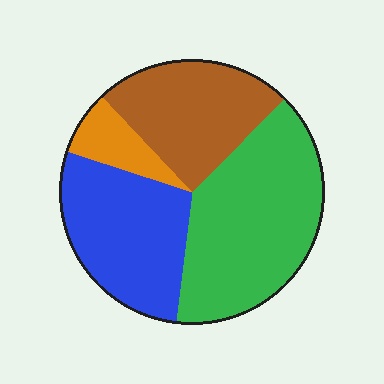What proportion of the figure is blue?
Blue covers roughly 30% of the figure.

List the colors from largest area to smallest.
From largest to smallest: green, blue, brown, orange.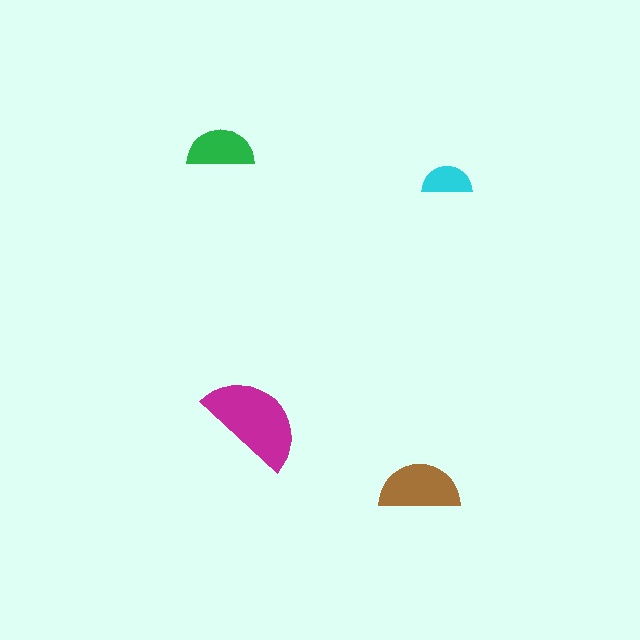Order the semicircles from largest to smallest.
the magenta one, the brown one, the green one, the cyan one.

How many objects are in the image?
There are 4 objects in the image.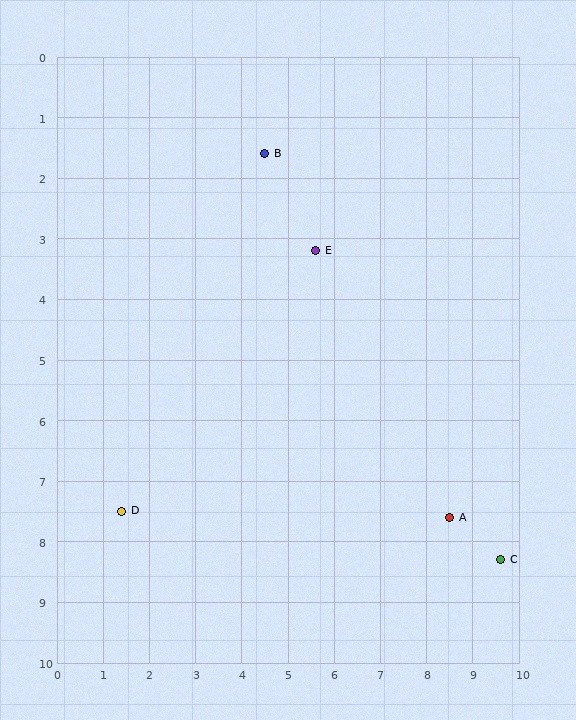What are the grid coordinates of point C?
Point C is at approximately (9.6, 8.3).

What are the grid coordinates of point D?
Point D is at approximately (1.4, 7.5).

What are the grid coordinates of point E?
Point E is at approximately (5.6, 3.2).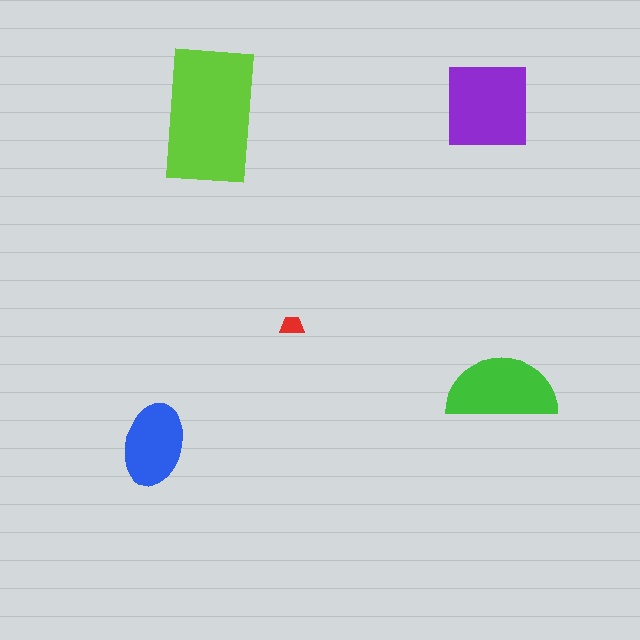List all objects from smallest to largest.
The red trapezoid, the blue ellipse, the green semicircle, the purple square, the lime rectangle.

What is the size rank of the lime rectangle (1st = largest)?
1st.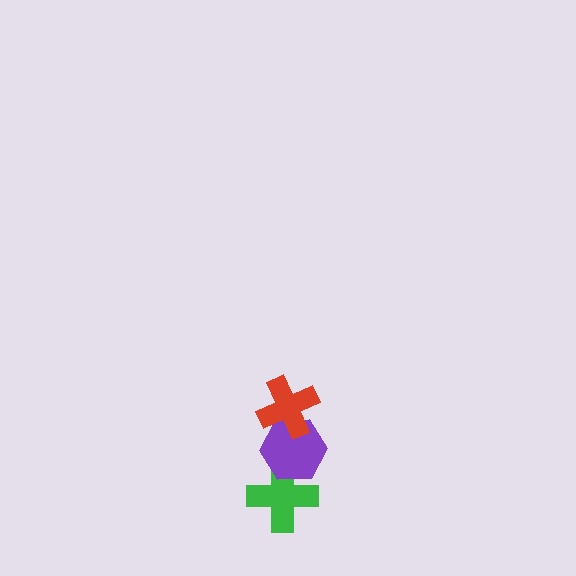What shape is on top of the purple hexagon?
The red cross is on top of the purple hexagon.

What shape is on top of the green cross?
The purple hexagon is on top of the green cross.